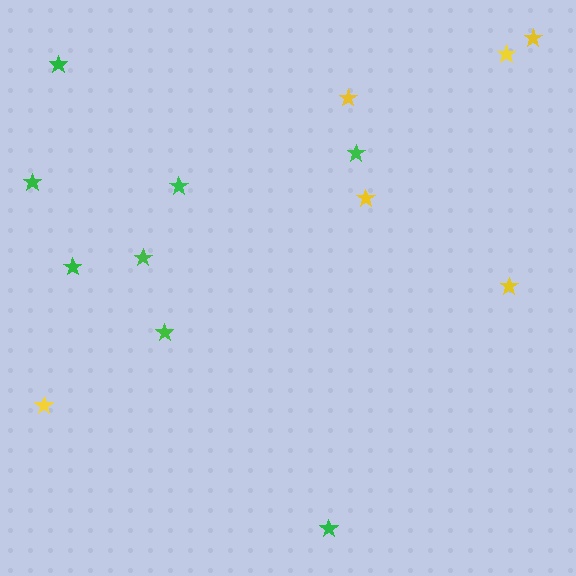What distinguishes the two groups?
There are 2 groups: one group of yellow stars (6) and one group of green stars (8).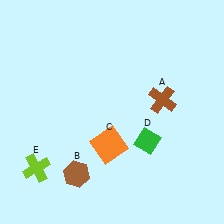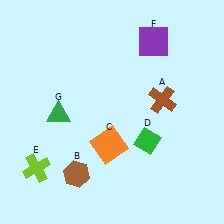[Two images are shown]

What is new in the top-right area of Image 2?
A purple square (F) was added in the top-right area of Image 2.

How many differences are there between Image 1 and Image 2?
There are 2 differences between the two images.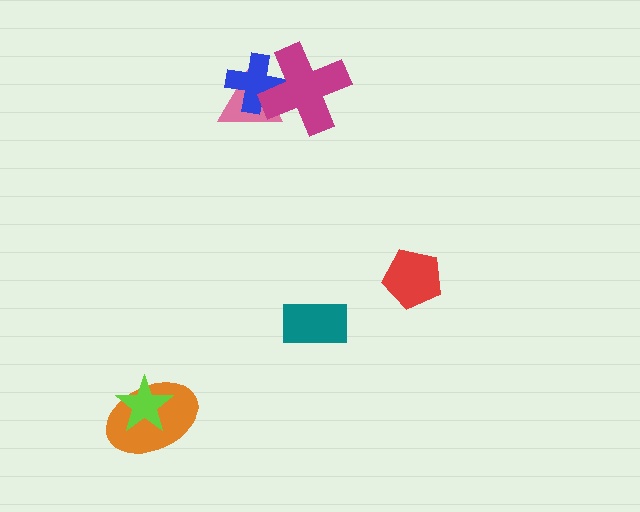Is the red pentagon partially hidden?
No, no other shape covers it.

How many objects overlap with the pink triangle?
2 objects overlap with the pink triangle.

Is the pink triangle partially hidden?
Yes, it is partially covered by another shape.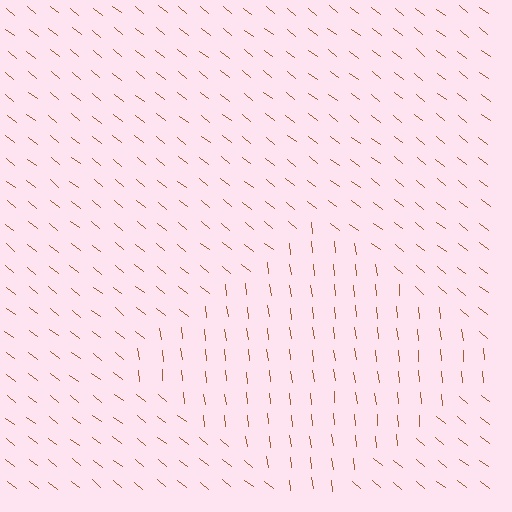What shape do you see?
I see a diamond.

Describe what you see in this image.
The image is filled with small brown line segments. A diamond region in the image has lines oriented differently from the surrounding lines, creating a visible texture boundary.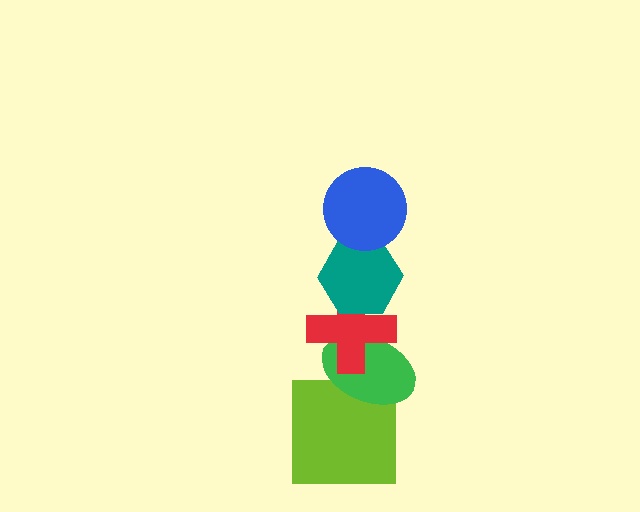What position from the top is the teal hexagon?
The teal hexagon is 2nd from the top.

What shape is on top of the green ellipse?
The red cross is on top of the green ellipse.